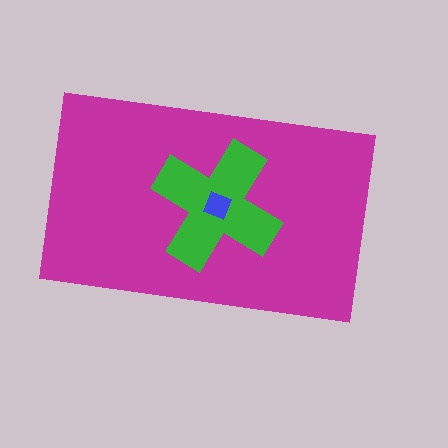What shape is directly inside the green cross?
The blue diamond.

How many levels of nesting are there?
3.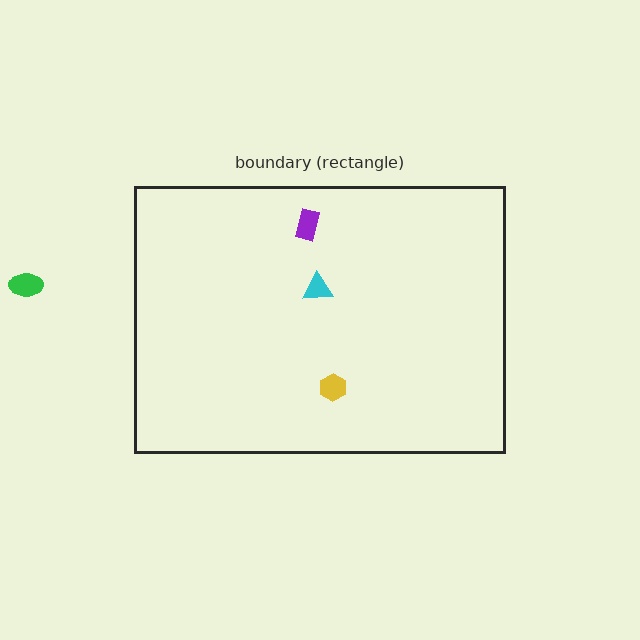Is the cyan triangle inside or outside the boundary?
Inside.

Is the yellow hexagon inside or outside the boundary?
Inside.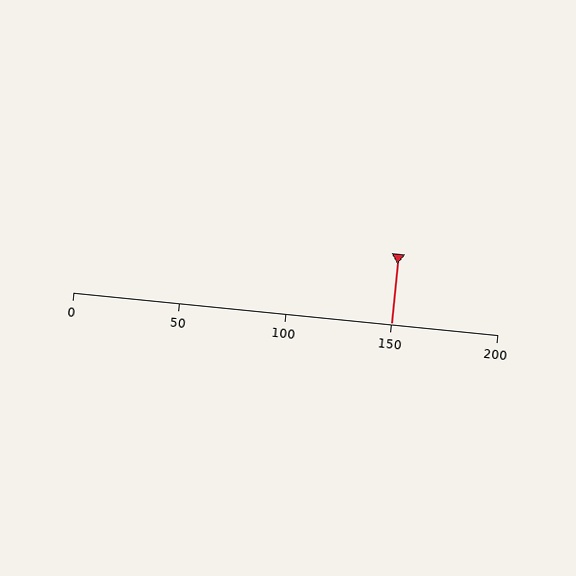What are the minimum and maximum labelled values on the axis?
The axis runs from 0 to 200.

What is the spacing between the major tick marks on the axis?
The major ticks are spaced 50 apart.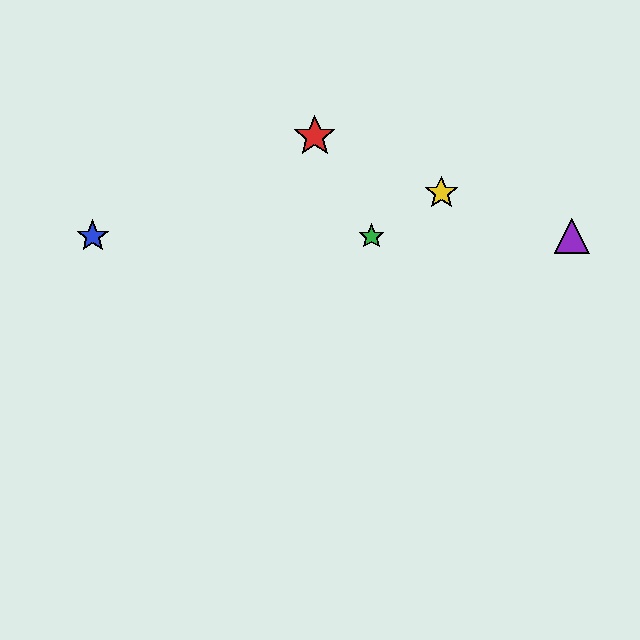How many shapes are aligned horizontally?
3 shapes (the blue star, the green star, the purple triangle) are aligned horizontally.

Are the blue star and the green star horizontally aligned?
Yes, both are at y≈236.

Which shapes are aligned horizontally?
The blue star, the green star, the purple triangle are aligned horizontally.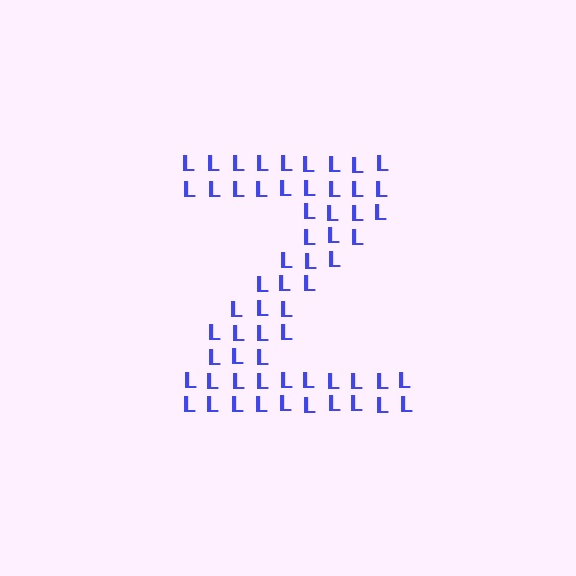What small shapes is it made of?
It is made of small letter L's.